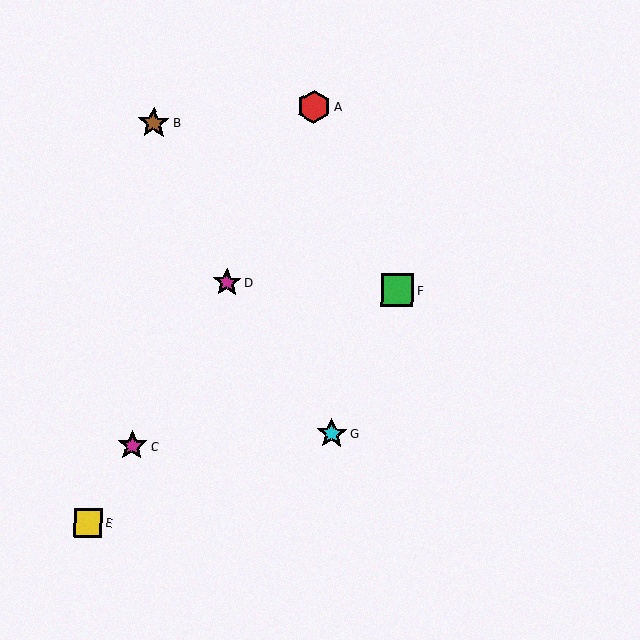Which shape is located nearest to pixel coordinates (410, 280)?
The green square (labeled F) at (397, 290) is nearest to that location.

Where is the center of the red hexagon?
The center of the red hexagon is at (314, 107).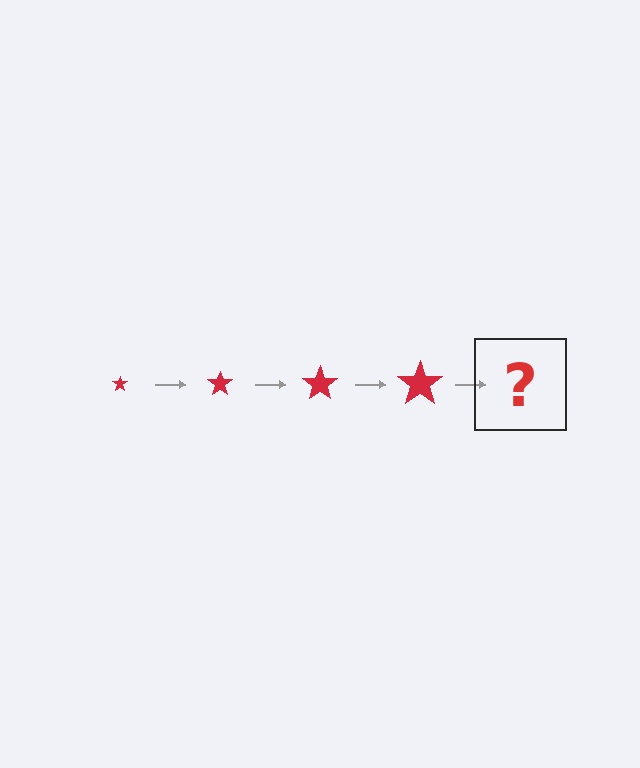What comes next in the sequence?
The next element should be a red star, larger than the previous one.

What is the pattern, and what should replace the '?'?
The pattern is that the star gets progressively larger each step. The '?' should be a red star, larger than the previous one.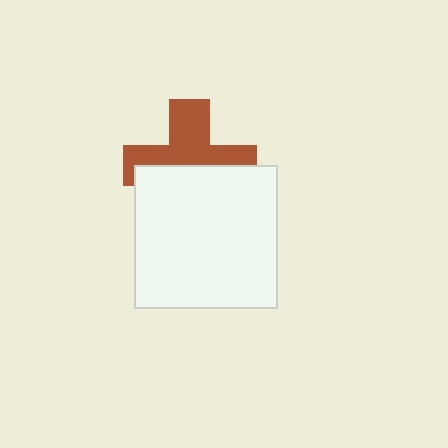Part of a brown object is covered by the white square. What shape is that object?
It is a cross.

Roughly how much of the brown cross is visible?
About half of it is visible (roughly 52%).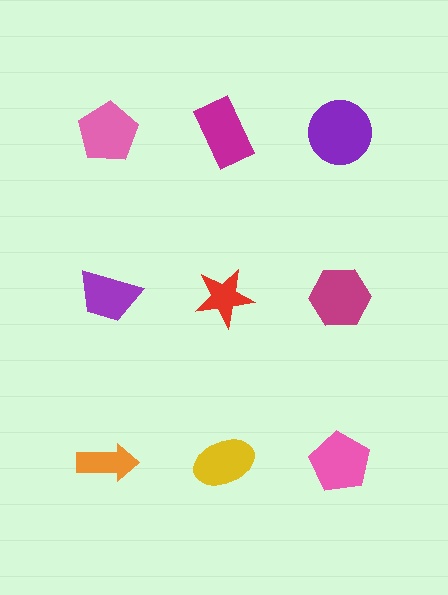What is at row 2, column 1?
A purple trapezoid.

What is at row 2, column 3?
A magenta hexagon.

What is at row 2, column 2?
A red star.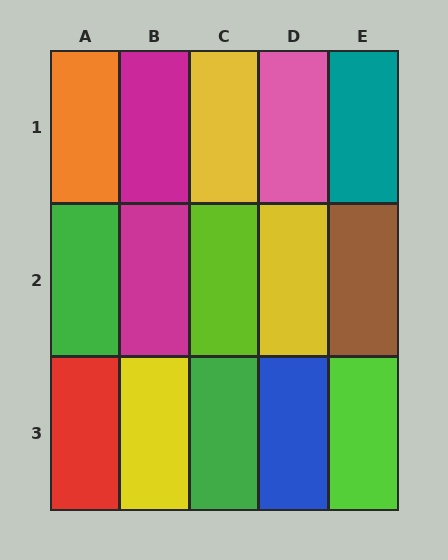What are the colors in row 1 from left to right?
Orange, magenta, yellow, pink, teal.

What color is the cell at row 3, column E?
Lime.